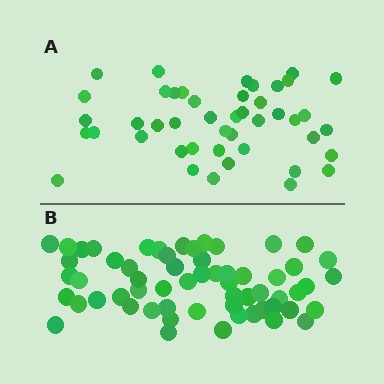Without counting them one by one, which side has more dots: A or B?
Region B (the bottom region) has more dots.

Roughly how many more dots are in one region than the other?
Region B has approximately 15 more dots than region A.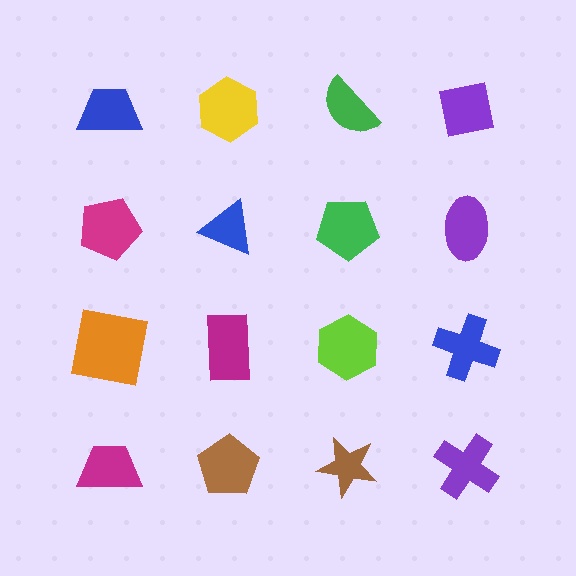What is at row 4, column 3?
A brown star.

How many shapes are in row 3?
4 shapes.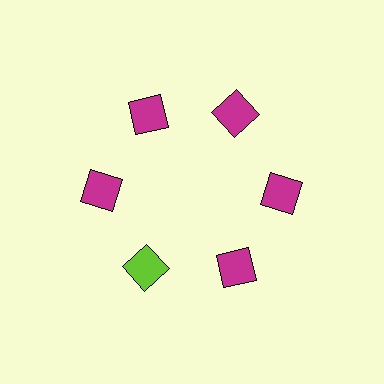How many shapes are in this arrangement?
There are 6 shapes arranged in a ring pattern.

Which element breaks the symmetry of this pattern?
The lime diamond at roughly the 7 o'clock position breaks the symmetry. All other shapes are magenta diamonds.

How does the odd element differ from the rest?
It has a different color: lime instead of magenta.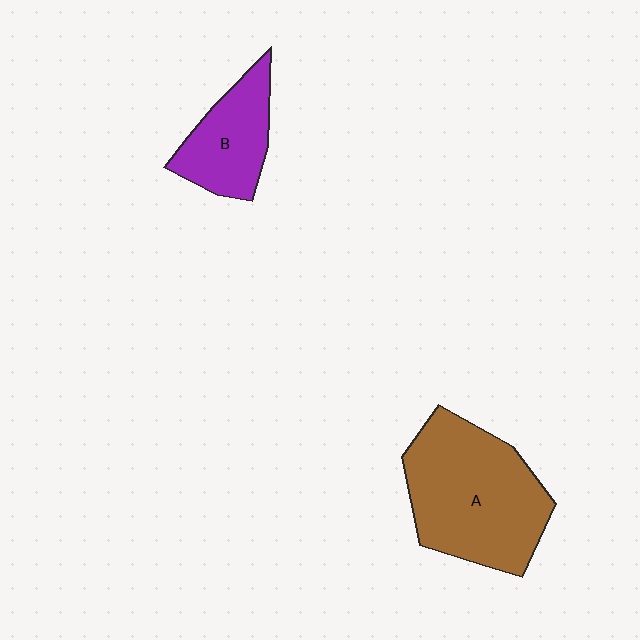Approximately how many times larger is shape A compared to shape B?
Approximately 2.0 times.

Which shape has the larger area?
Shape A (brown).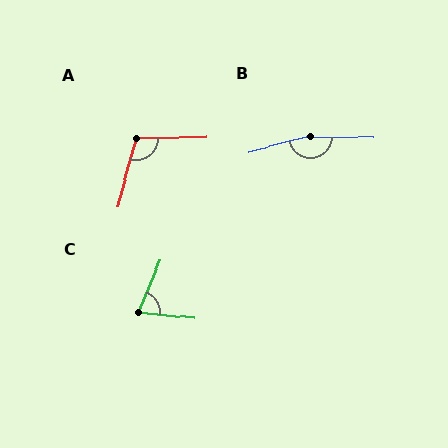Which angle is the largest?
B, at approximately 165 degrees.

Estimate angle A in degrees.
Approximately 107 degrees.